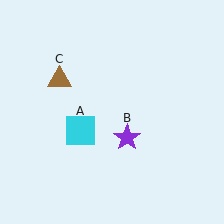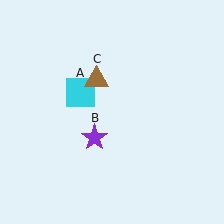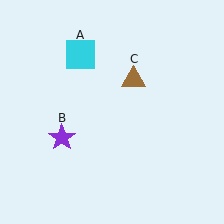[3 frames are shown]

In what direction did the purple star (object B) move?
The purple star (object B) moved left.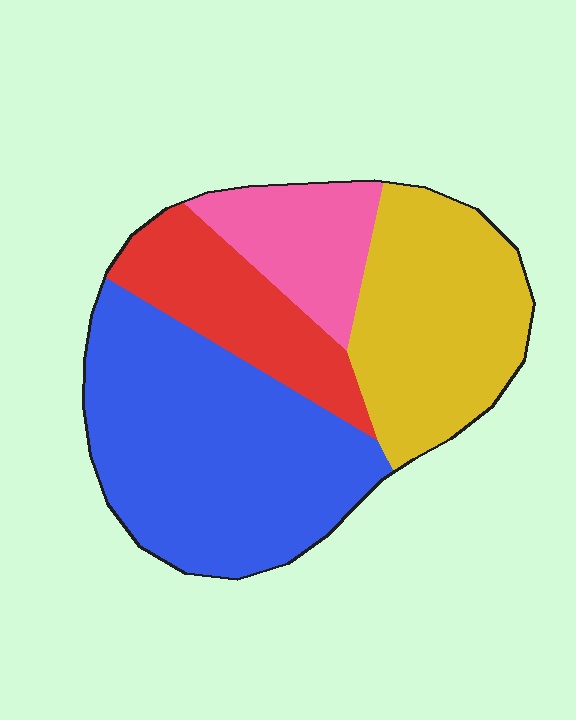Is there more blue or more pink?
Blue.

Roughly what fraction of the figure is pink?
Pink takes up about one eighth (1/8) of the figure.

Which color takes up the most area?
Blue, at roughly 40%.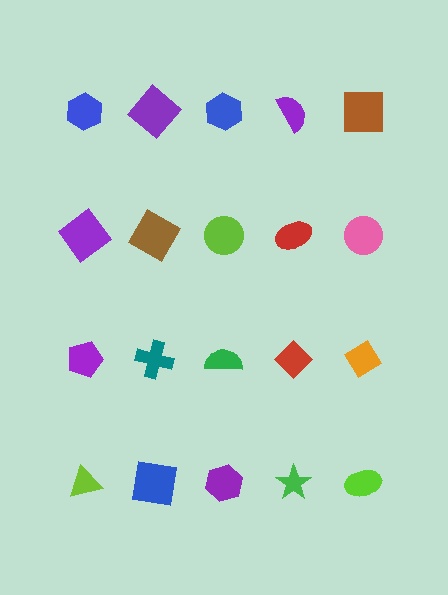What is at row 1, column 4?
A purple semicircle.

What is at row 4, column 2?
A blue square.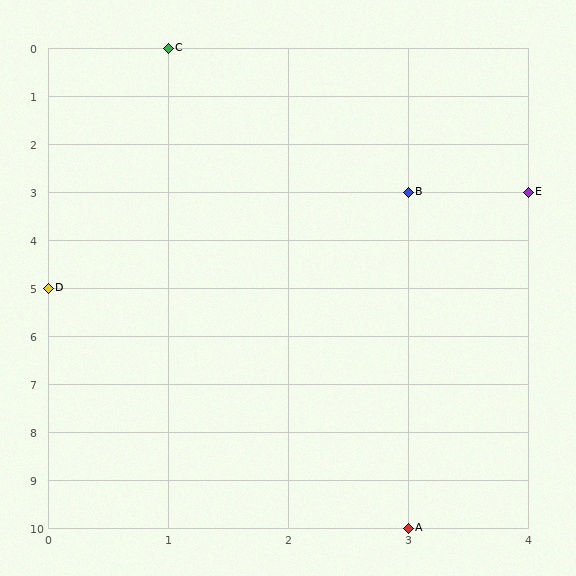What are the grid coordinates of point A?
Point A is at grid coordinates (3, 10).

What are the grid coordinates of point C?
Point C is at grid coordinates (1, 0).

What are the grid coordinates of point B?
Point B is at grid coordinates (3, 3).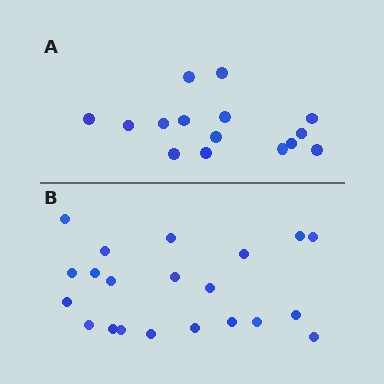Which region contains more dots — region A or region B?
Region B (the bottom region) has more dots.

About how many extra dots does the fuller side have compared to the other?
Region B has about 6 more dots than region A.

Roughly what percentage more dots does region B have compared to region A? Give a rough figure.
About 40% more.